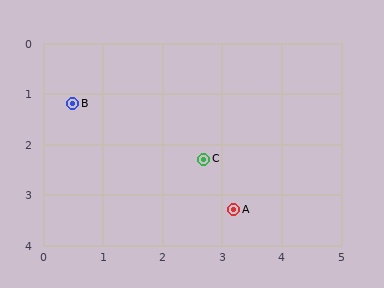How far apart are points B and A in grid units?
Points B and A are about 3.4 grid units apart.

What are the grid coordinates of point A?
Point A is at approximately (3.2, 3.3).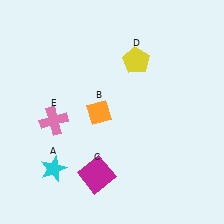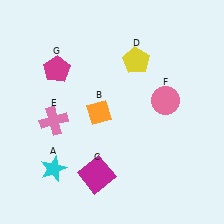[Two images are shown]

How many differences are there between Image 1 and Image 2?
There are 2 differences between the two images.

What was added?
A pink circle (F), a magenta pentagon (G) were added in Image 2.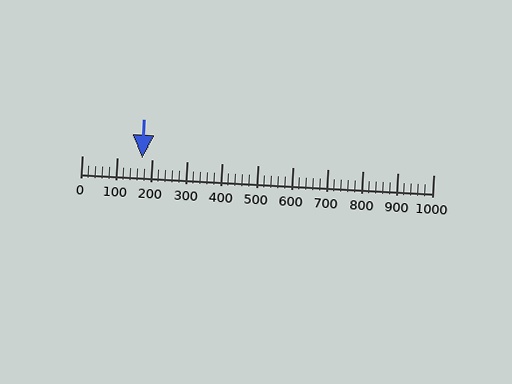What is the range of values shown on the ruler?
The ruler shows values from 0 to 1000.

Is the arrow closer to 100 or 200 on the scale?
The arrow is closer to 200.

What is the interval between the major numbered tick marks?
The major tick marks are spaced 100 units apart.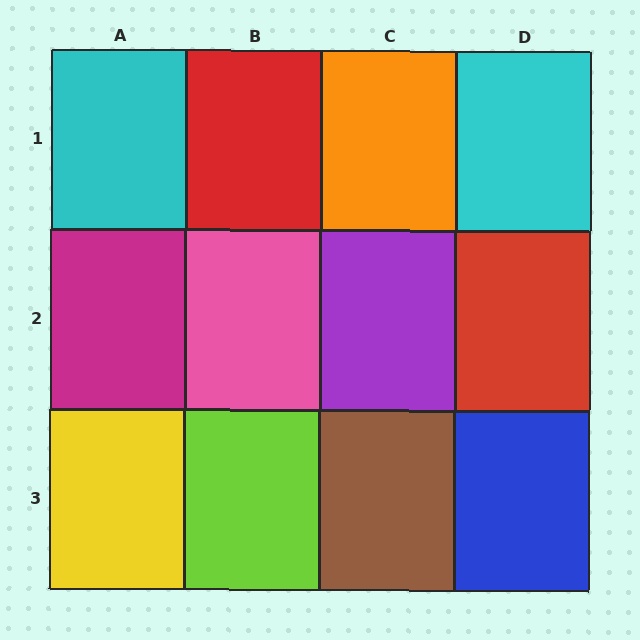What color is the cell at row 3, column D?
Blue.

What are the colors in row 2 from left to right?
Magenta, pink, purple, red.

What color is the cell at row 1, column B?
Red.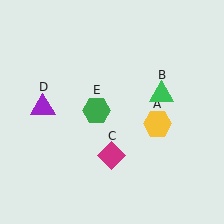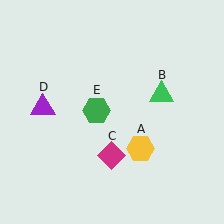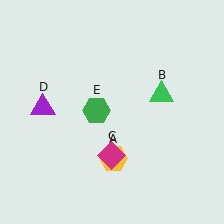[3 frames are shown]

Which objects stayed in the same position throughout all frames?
Green triangle (object B) and magenta diamond (object C) and purple triangle (object D) and green hexagon (object E) remained stationary.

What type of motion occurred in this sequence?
The yellow hexagon (object A) rotated clockwise around the center of the scene.